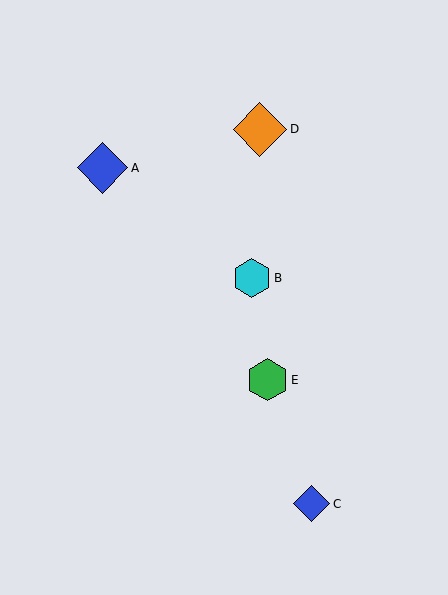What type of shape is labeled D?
Shape D is an orange diamond.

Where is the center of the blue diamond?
The center of the blue diamond is at (103, 168).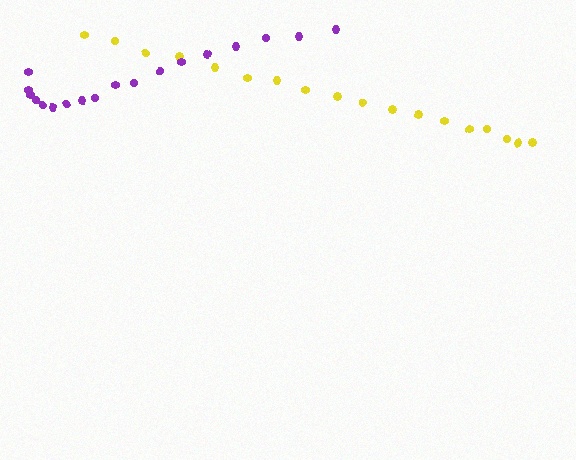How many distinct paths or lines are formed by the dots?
There are 2 distinct paths.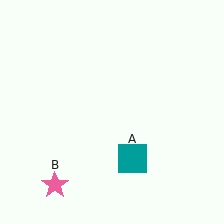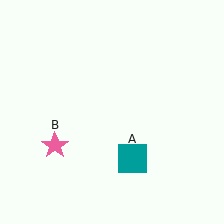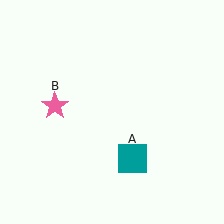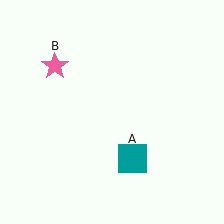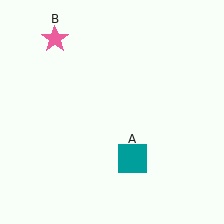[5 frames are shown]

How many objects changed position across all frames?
1 object changed position: pink star (object B).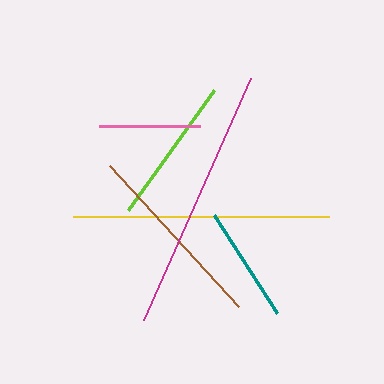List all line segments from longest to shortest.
From longest to shortest: magenta, yellow, brown, lime, teal, pink.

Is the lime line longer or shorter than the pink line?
The lime line is longer than the pink line.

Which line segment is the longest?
The magenta line is the longest at approximately 265 pixels.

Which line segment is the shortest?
The pink line is the shortest at approximately 101 pixels.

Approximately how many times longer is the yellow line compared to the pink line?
The yellow line is approximately 2.5 times the length of the pink line.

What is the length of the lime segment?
The lime segment is approximately 148 pixels long.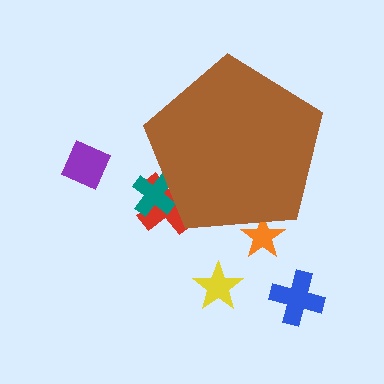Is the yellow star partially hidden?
No, the yellow star is fully visible.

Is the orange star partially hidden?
Yes, the orange star is partially hidden behind the brown pentagon.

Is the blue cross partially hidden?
No, the blue cross is fully visible.